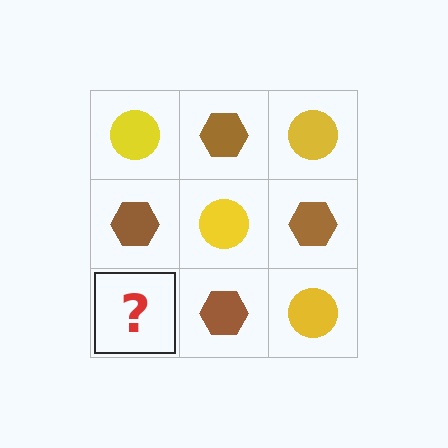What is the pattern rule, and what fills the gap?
The rule is that it alternates yellow circle and brown hexagon in a checkerboard pattern. The gap should be filled with a yellow circle.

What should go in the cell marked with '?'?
The missing cell should contain a yellow circle.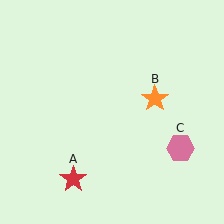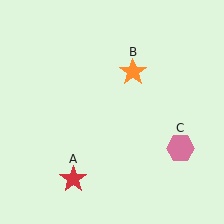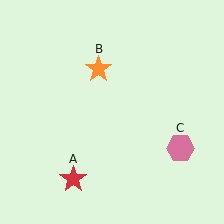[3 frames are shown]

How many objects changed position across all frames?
1 object changed position: orange star (object B).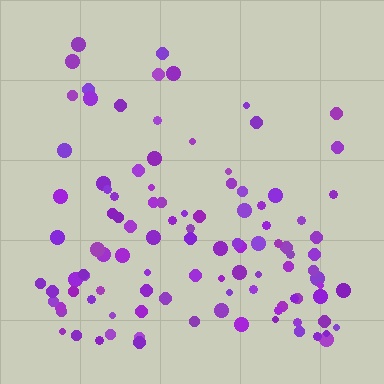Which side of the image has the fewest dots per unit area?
The top.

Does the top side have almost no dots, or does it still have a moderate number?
Still a moderate number, just noticeably fewer than the bottom.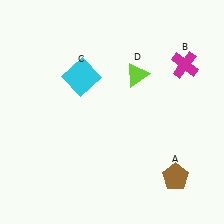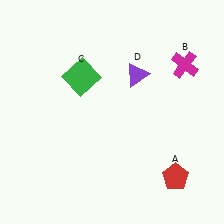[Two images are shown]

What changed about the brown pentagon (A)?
In Image 1, A is brown. In Image 2, it changed to red.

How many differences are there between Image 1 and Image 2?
There are 3 differences between the two images.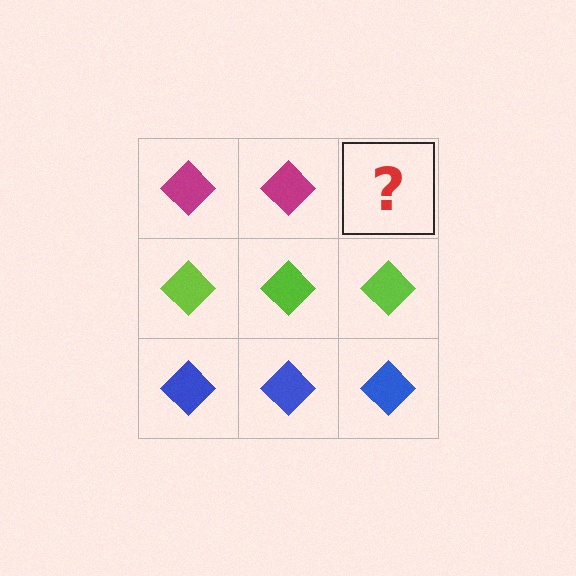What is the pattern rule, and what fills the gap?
The rule is that each row has a consistent color. The gap should be filled with a magenta diamond.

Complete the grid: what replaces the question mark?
The question mark should be replaced with a magenta diamond.